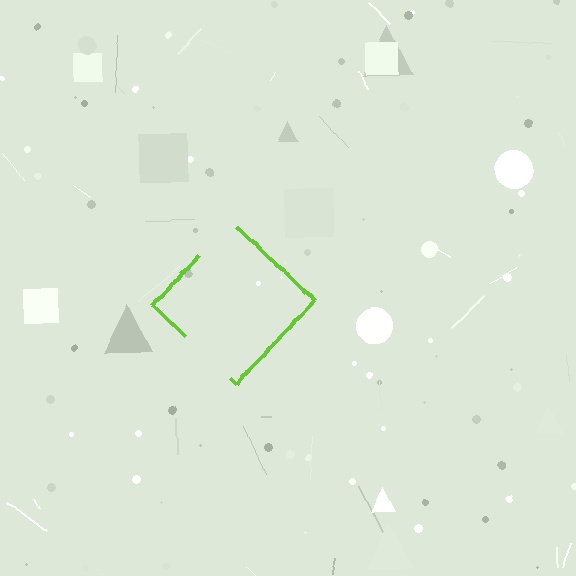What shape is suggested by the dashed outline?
The dashed outline suggests a diamond.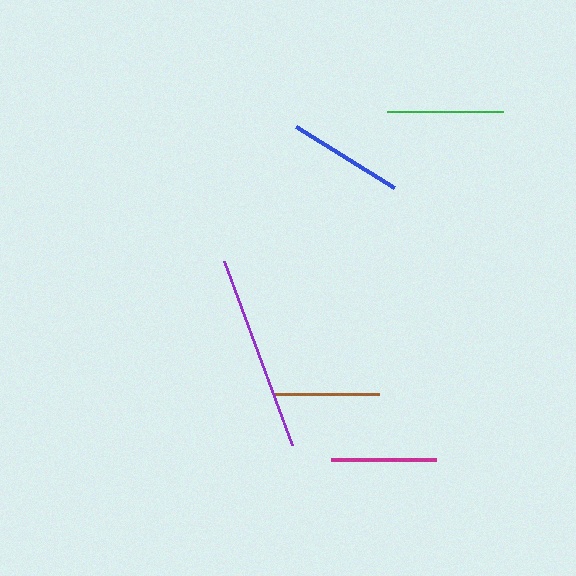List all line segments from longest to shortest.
From longest to shortest: purple, blue, green, magenta, brown.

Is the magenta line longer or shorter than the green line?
The green line is longer than the magenta line.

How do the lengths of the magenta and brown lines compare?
The magenta and brown lines are approximately the same length.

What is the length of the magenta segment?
The magenta segment is approximately 105 pixels long.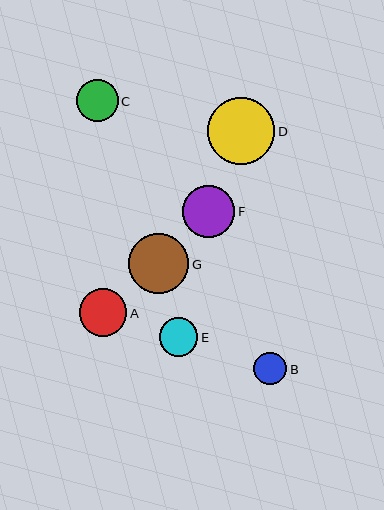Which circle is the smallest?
Circle B is the smallest with a size of approximately 33 pixels.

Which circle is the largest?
Circle D is the largest with a size of approximately 68 pixels.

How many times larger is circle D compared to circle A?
Circle D is approximately 1.4 times the size of circle A.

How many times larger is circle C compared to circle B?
Circle C is approximately 1.3 times the size of circle B.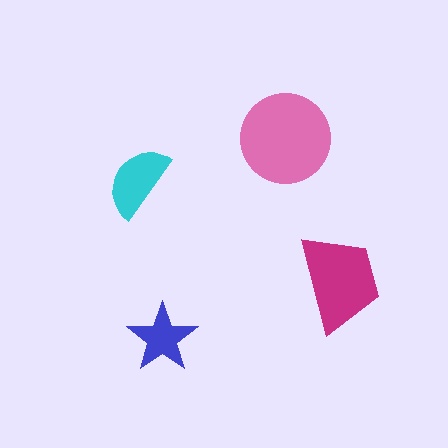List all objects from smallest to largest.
The blue star, the cyan semicircle, the magenta trapezoid, the pink circle.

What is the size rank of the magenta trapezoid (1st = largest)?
2nd.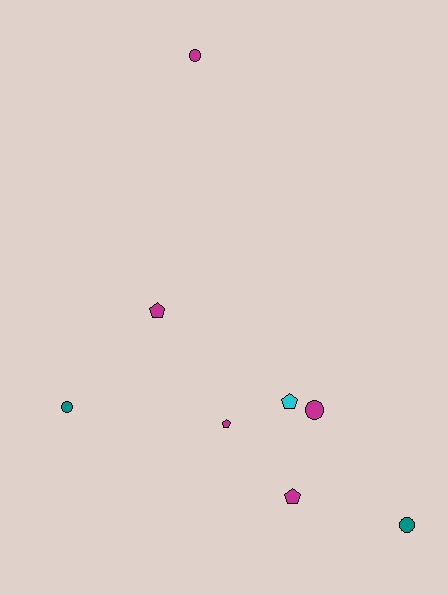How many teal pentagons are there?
There are no teal pentagons.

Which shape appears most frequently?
Circle, with 4 objects.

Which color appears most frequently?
Magenta, with 5 objects.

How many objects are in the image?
There are 8 objects.